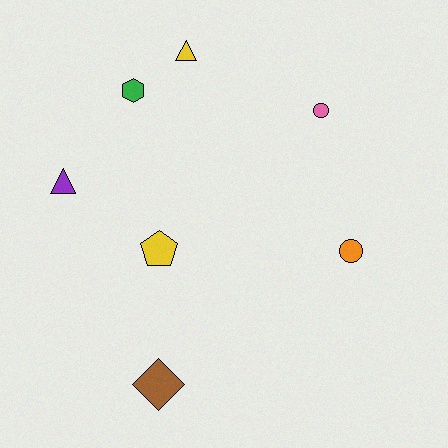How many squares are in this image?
There are no squares.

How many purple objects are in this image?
There is 1 purple object.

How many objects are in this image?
There are 7 objects.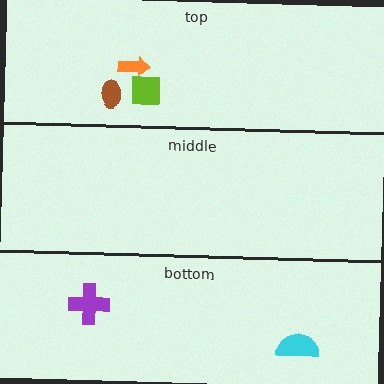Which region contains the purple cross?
The bottom region.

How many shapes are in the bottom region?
2.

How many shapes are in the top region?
3.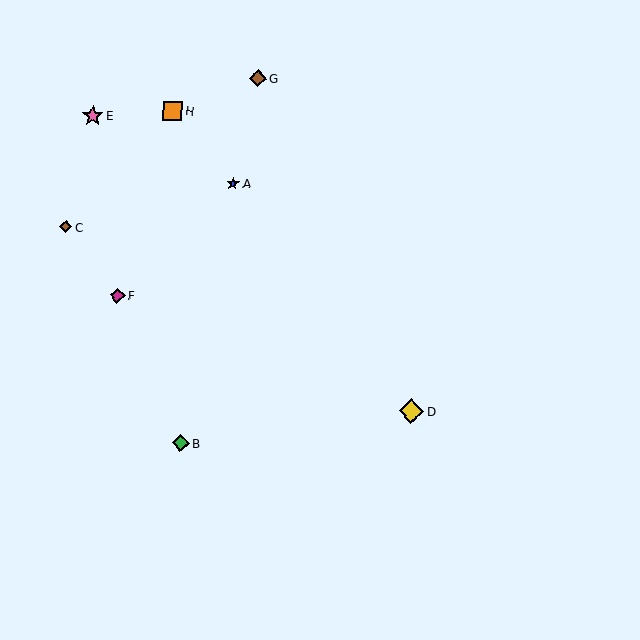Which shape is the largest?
The yellow diamond (labeled D) is the largest.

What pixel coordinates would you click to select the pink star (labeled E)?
Click at (93, 116) to select the pink star E.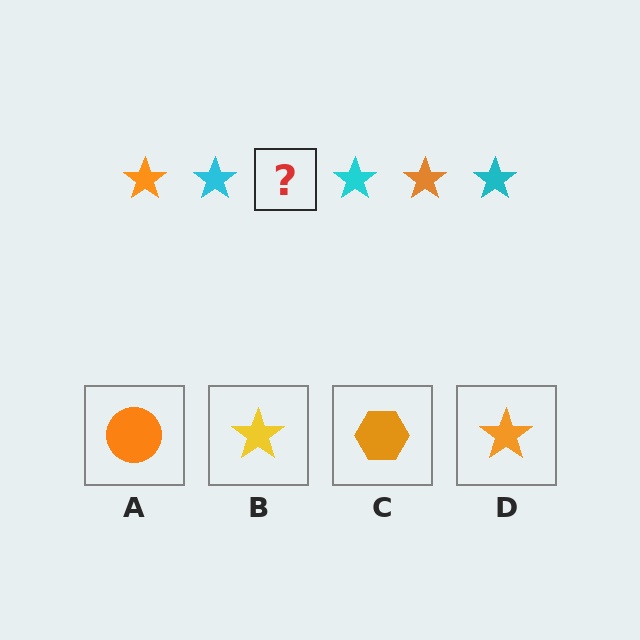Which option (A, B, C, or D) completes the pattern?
D.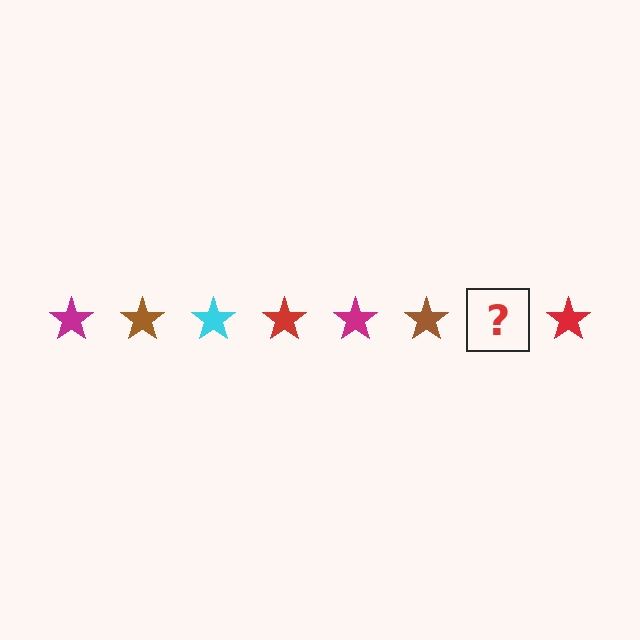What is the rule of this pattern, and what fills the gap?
The rule is that the pattern cycles through magenta, brown, cyan, red stars. The gap should be filled with a cyan star.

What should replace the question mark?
The question mark should be replaced with a cyan star.